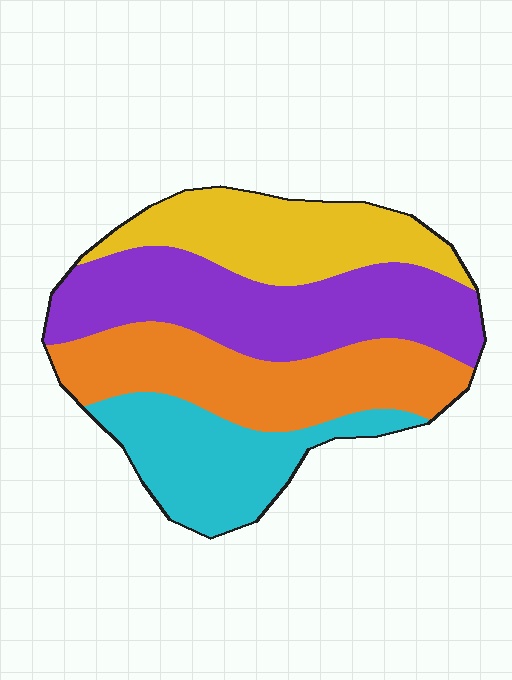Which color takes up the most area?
Purple, at roughly 30%.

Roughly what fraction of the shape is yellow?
Yellow takes up about one fifth (1/5) of the shape.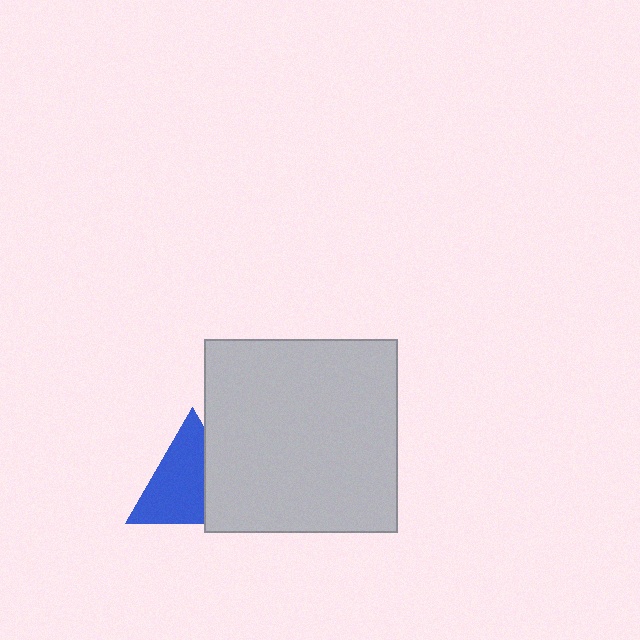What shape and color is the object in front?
The object in front is a light gray square.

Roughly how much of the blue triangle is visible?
Most of it is visible (roughly 65%).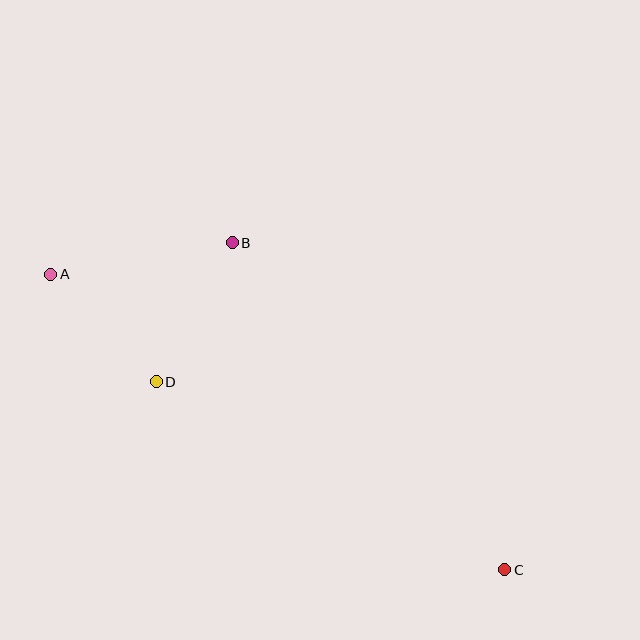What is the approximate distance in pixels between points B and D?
The distance between B and D is approximately 158 pixels.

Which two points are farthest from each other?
Points A and C are farthest from each other.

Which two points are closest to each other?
Points A and D are closest to each other.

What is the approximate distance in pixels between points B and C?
The distance between B and C is approximately 426 pixels.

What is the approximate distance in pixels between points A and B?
The distance between A and B is approximately 184 pixels.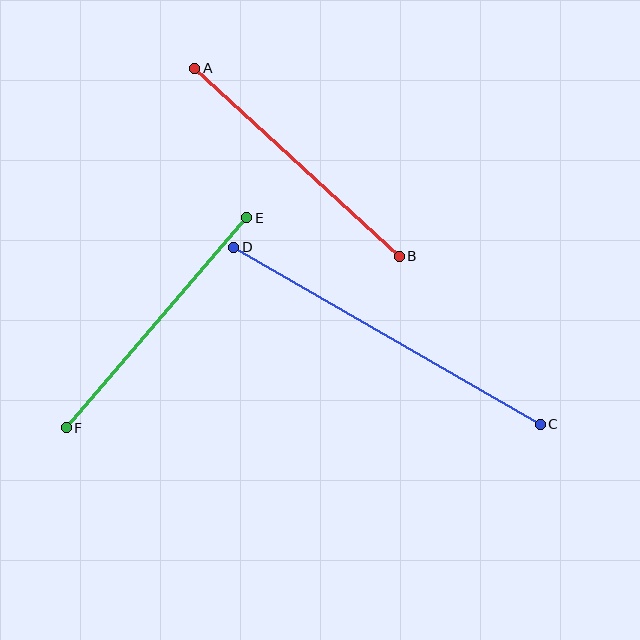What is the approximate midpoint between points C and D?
The midpoint is at approximately (387, 336) pixels.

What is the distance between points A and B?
The distance is approximately 278 pixels.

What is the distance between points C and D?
The distance is approximately 354 pixels.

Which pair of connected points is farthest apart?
Points C and D are farthest apart.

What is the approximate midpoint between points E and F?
The midpoint is at approximately (156, 323) pixels.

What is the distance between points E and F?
The distance is approximately 277 pixels.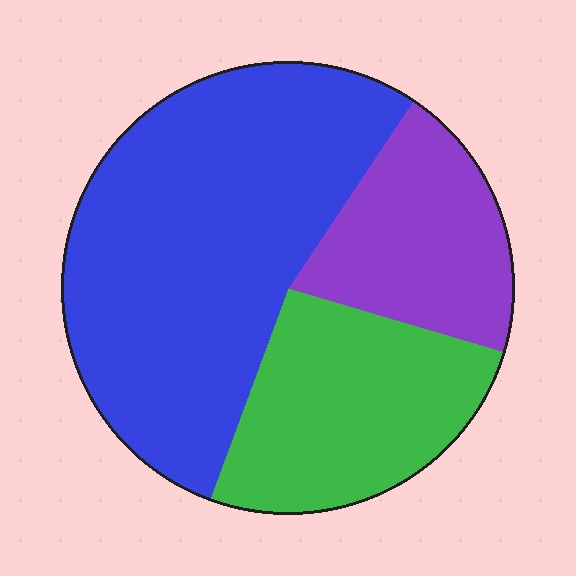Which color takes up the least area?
Purple, at roughly 20%.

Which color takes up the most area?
Blue, at roughly 55%.